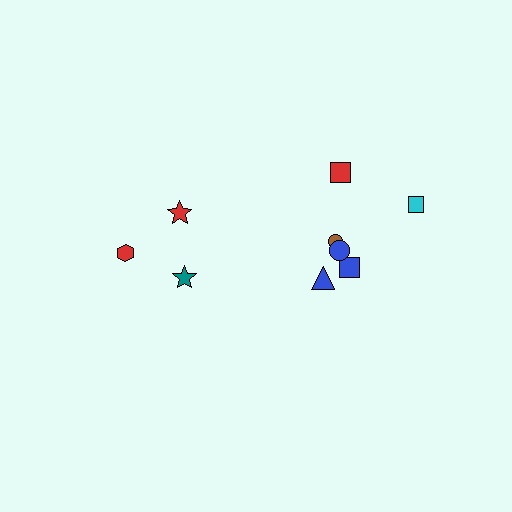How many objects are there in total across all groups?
There are 9 objects.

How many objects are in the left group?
There are 3 objects.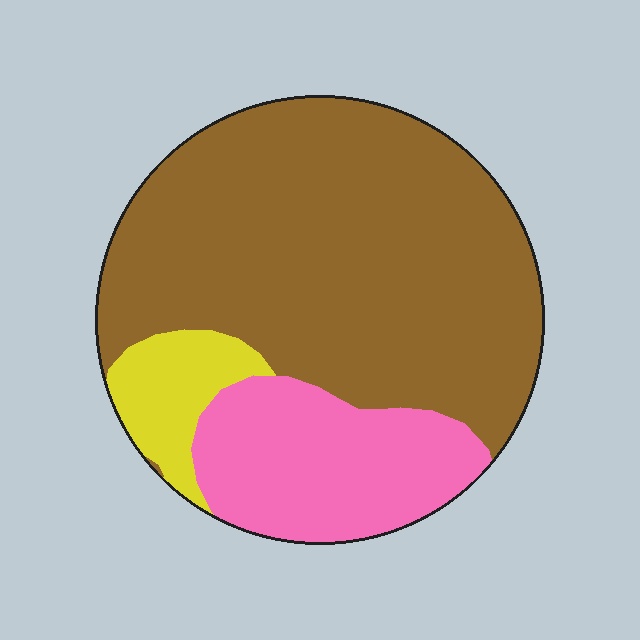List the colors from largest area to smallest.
From largest to smallest: brown, pink, yellow.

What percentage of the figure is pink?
Pink covers 23% of the figure.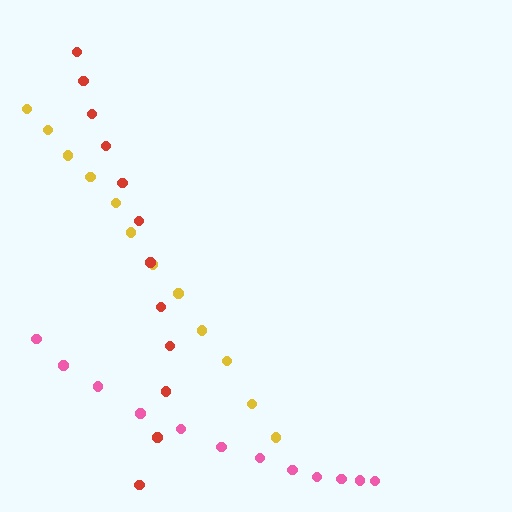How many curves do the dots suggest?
There are 3 distinct paths.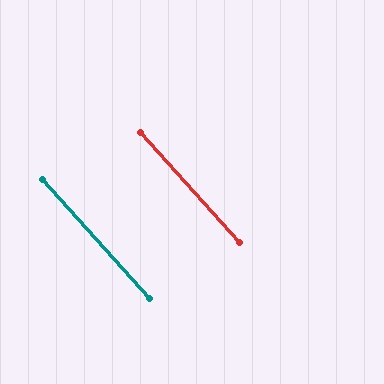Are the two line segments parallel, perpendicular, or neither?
Parallel — their directions differ by only 0.4°.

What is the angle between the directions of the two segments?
Approximately 0 degrees.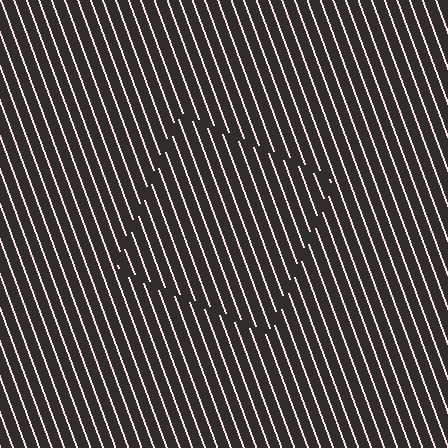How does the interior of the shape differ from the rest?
The interior of the shape contains the same grating, shifted by half a period — the contour is defined by the phase discontinuity where line-ends from the inner and outer gratings abut.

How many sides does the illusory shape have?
4 sides — the line-ends trace a square.